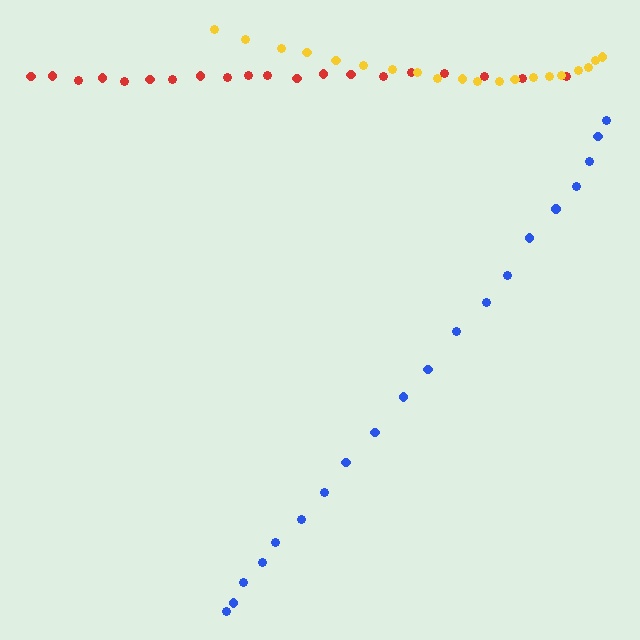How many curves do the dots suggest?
There are 3 distinct paths.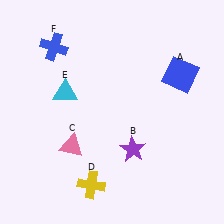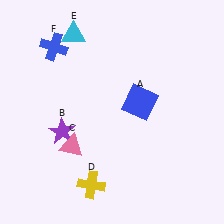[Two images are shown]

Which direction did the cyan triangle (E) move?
The cyan triangle (E) moved up.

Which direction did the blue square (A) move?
The blue square (A) moved left.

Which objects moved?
The objects that moved are: the blue square (A), the purple star (B), the cyan triangle (E).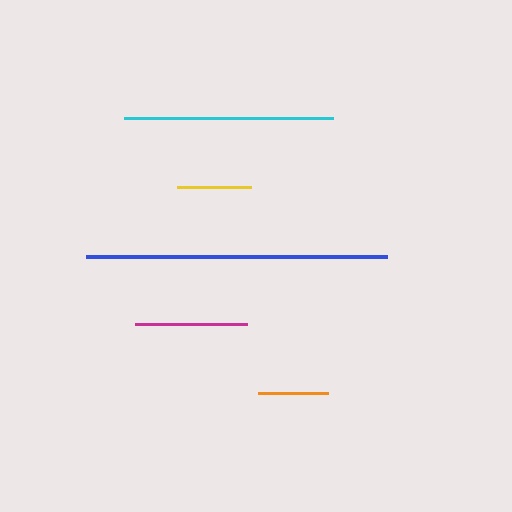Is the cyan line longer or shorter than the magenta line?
The cyan line is longer than the magenta line.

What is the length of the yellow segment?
The yellow segment is approximately 74 pixels long.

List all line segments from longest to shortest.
From longest to shortest: blue, cyan, magenta, yellow, orange.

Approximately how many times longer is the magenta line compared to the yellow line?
The magenta line is approximately 1.5 times the length of the yellow line.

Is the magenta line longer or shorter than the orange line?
The magenta line is longer than the orange line.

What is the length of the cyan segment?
The cyan segment is approximately 209 pixels long.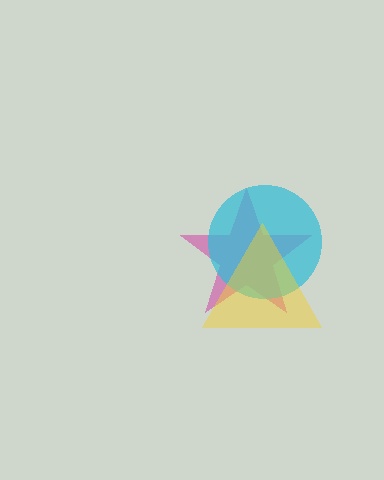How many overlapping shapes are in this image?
There are 3 overlapping shapes in the image.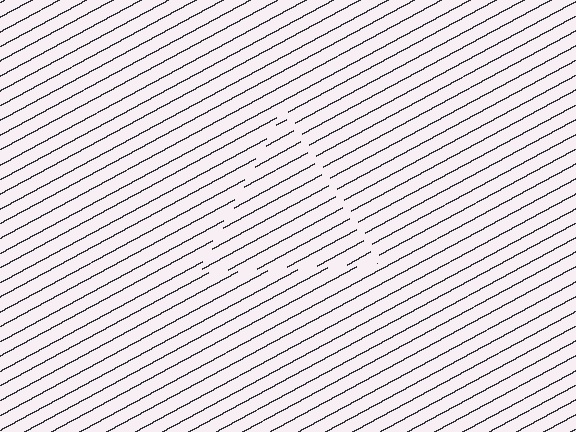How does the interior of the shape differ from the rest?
The interior of the shape contains the same grating, shifted by half a period — the contour is defined by the phase discontinuity where line-ends from the inner and outer gratings abut.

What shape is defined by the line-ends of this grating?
An illusory triangle. The interior of the shape contains the same grating, shifted by half a period — the contour is defined by the phase discontinuity where line-ends from the inner and outer gratings abut.